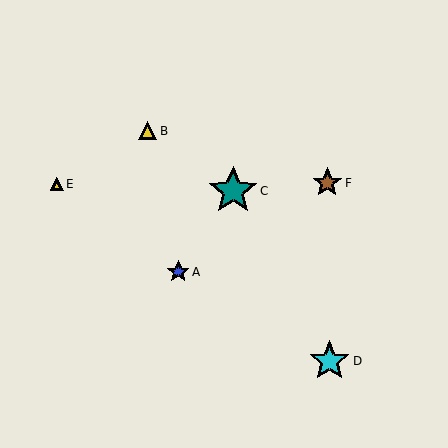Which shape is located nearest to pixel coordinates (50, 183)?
The yellow triangle (labeled E) at (57, 184) is nearest to that location.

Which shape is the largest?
The teal star (labeled C) is the largest.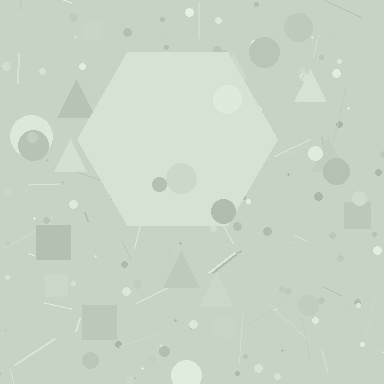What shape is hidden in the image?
A hexagon is hidden in the image.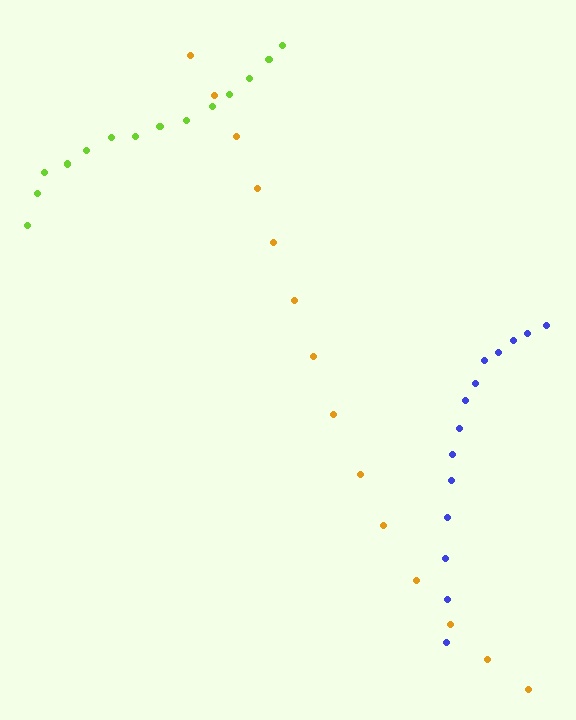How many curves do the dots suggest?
There are 3 distinct paths.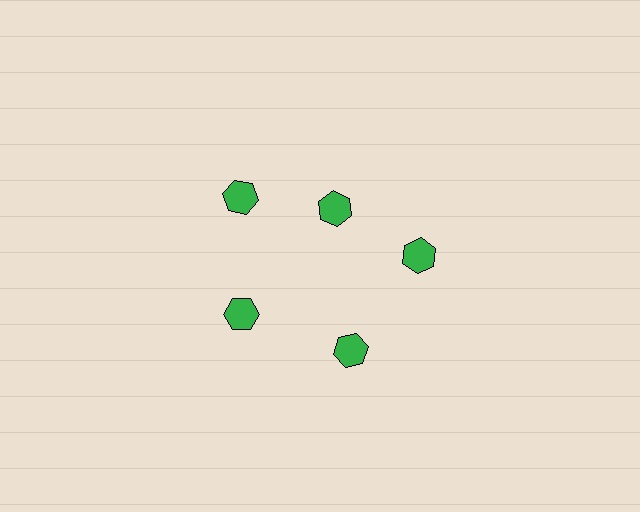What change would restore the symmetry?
The symmetry would be restored by moving it outward, back onto the ring so that all 5 hexagons sit at equal angles and equal distance from the center.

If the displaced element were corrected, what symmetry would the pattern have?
It would have 5-fold rotational symmetry — the pattern would map onto itself every 72 degrees.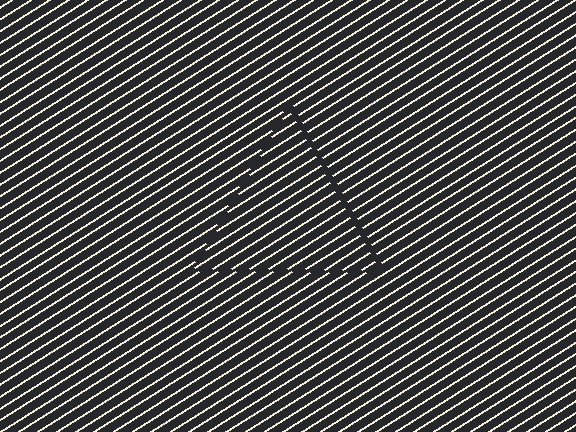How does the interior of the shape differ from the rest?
The interior of the shape contains the same grating, shifted by half a period — the contour is defined by the phase discontinuity where line-ends from the inner and outer gratings abut.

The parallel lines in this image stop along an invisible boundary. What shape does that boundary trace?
An illusory triangle. The interior of the shape contains the same grating, shifted by half a period — the contour is defined by the phase discontinuity where line-ends from the inner and outer gratings abut.